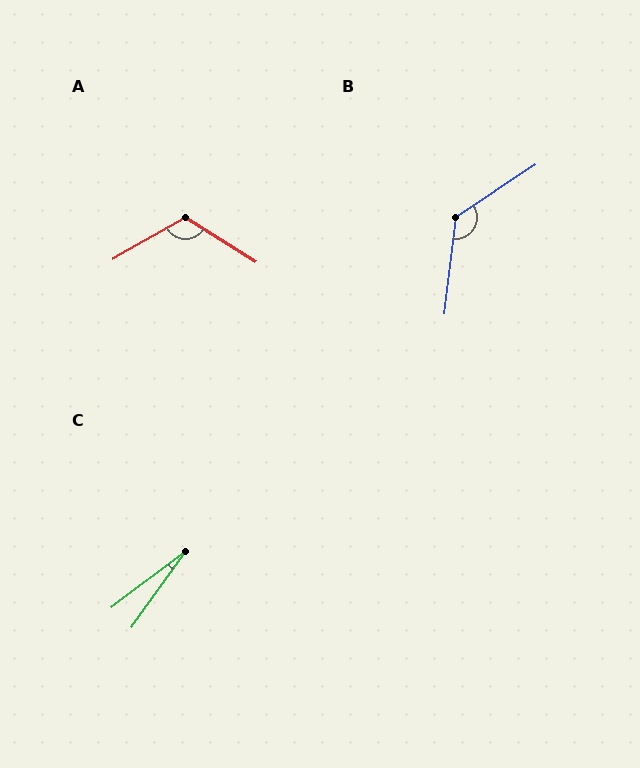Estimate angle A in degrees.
Approximately 118 degrees.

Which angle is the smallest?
C, at approximately 17 degrees.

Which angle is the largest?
B, at approximately 131 degrees.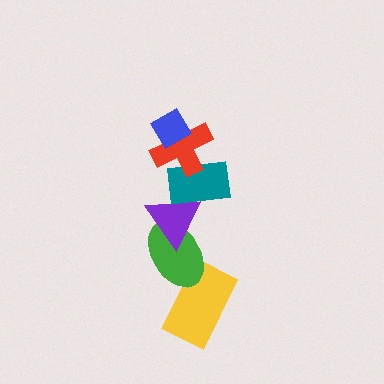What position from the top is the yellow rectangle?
The yellow rectangle is 6th from the top.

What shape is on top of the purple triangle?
The teal rectangle is on top of the purple triangle.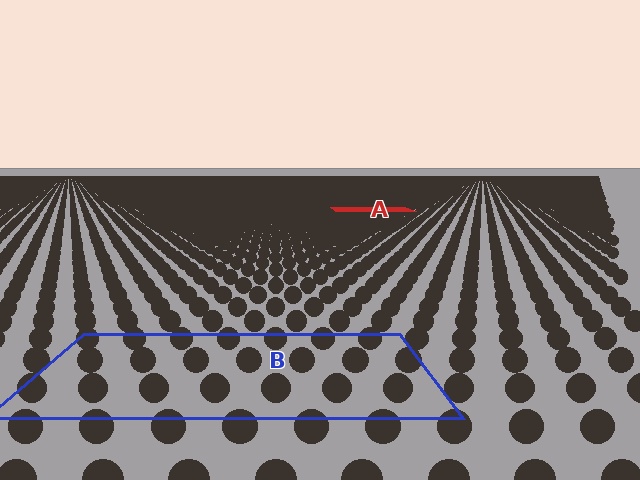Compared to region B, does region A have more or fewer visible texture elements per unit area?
Region A has more texture elements per unit area — they are packed more densely because it is farther away.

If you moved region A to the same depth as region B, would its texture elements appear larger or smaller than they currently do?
They would appear larger. At a closer depth, the same texture elements are projected at a bigger on-screen size.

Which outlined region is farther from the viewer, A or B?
Region A is farther from the viewer — the texture elements inside it appear smaller and more densely packed.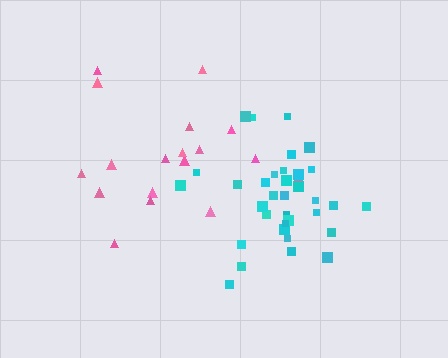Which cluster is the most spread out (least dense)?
Pink.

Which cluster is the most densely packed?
Cyan.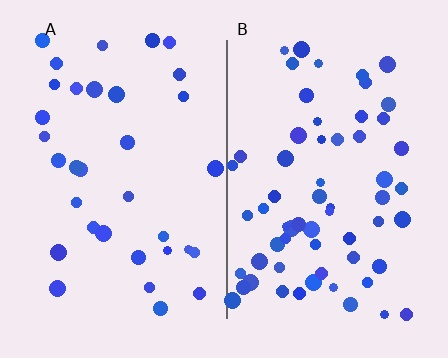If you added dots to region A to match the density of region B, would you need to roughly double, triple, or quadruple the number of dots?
Approximately double.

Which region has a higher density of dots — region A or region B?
B (the right).